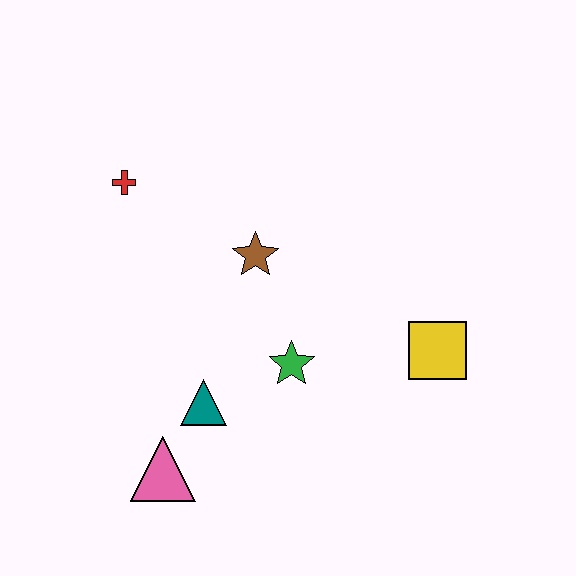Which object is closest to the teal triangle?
The pink triangle is closest to the teal triangle.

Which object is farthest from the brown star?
The pink triangle is farthest from the brown star.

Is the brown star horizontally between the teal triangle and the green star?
Yes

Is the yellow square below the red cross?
Yes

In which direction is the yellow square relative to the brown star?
The yellow square is to the right of the brown star.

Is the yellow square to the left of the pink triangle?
No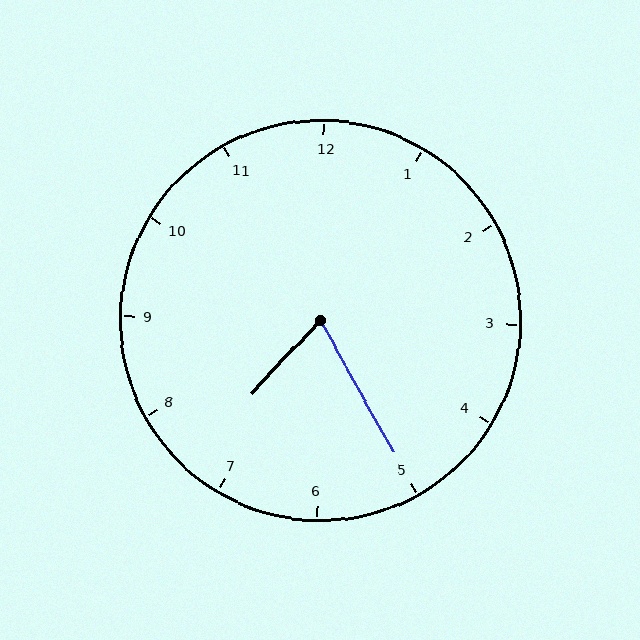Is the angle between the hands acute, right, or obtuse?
It is acute.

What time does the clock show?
7:25.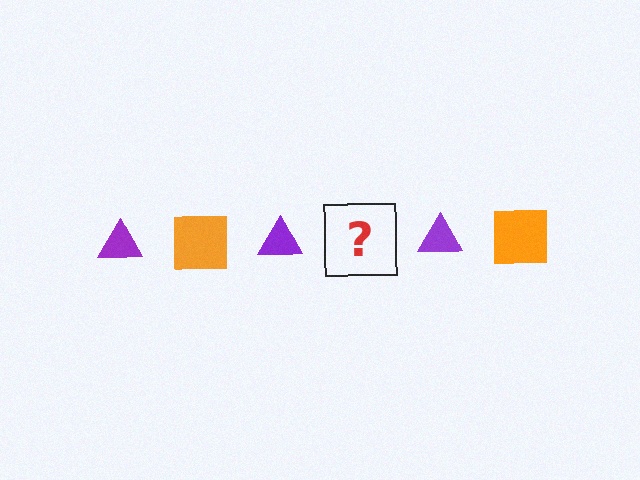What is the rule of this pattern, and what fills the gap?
The rule is that the pattern alternates between purple triangle and orange square. The gap should be filled with an orange square.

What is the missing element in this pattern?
The missing element is an orange square.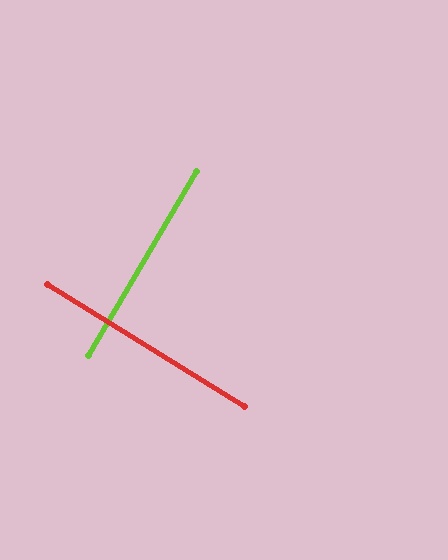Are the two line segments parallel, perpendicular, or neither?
Perpendicular — they meet at approximately 89°.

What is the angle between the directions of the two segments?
Approximately 89 degrees.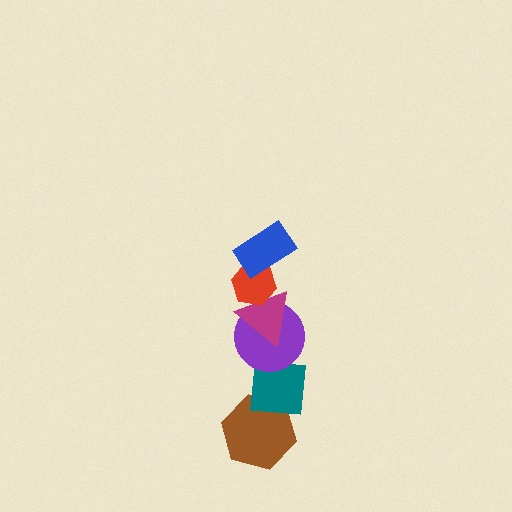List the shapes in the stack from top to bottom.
From top to bottom: the blue rectangle, the red hexagon, the magenta triangle, the purple circle, the teal square, the brown hexagon.